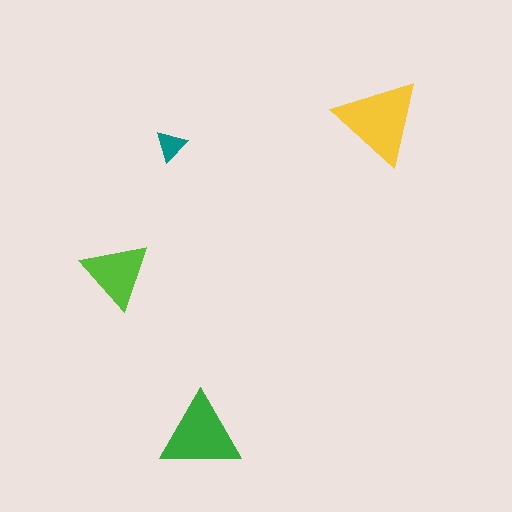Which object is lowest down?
The green triangle is bottommost.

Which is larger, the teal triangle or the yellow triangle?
The yellow one.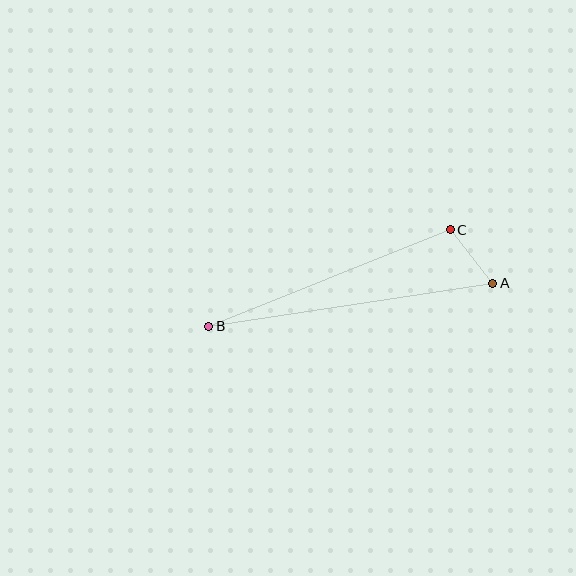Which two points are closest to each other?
Points A and C are closest to each other.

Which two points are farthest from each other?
Points A and B are farthest from each other.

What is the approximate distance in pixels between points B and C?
The distance between B and C is approximately 260 pixels.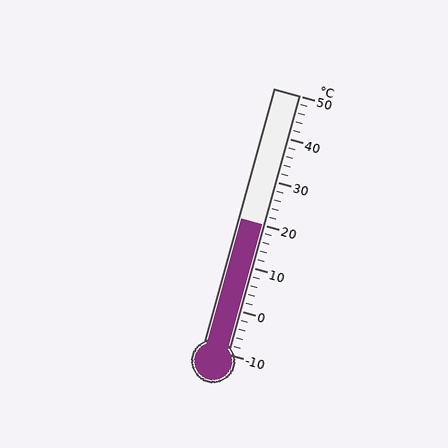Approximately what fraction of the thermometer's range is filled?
The thermometer is filled to approximately 50% of its range.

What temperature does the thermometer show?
The thermometer shows approximately 20°C.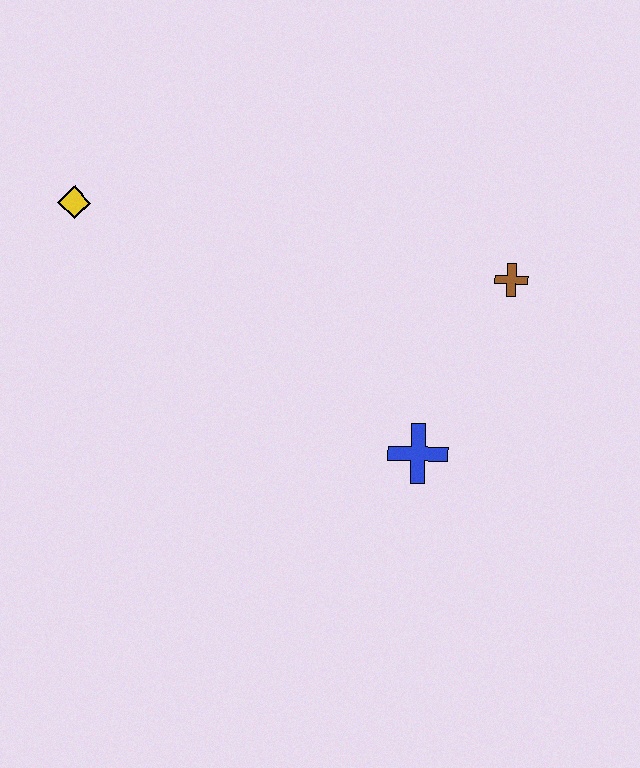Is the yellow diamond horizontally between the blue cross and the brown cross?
No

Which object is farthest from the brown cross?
The yellow diamond is farthest from the brown cross.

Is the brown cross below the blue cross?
No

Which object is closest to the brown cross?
The blue cross is closest to the brown cross.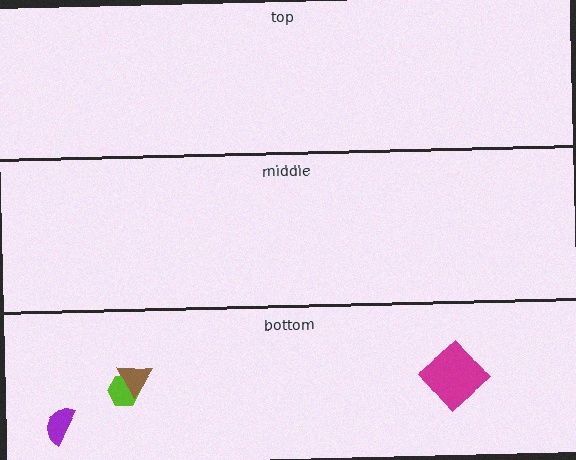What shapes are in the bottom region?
The purple semicircle, the lime hexagon, the brown triangle, the magenta diamond.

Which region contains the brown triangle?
The bottom region.